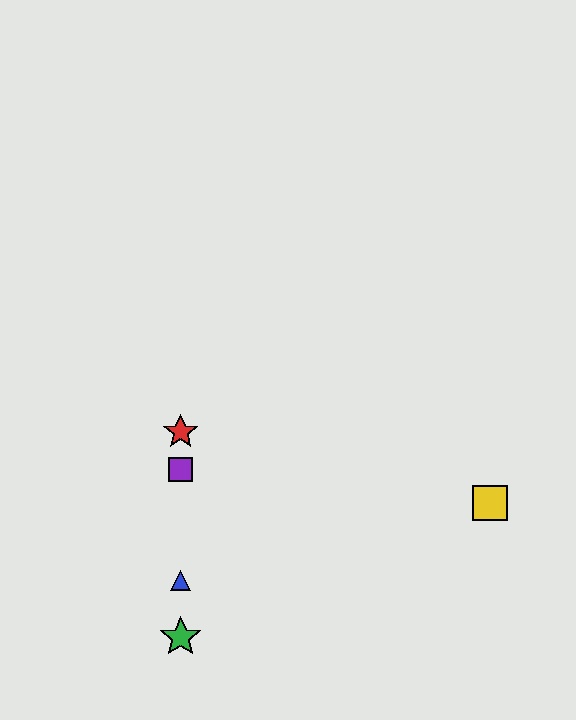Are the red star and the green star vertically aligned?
Yes, both are at x≈181.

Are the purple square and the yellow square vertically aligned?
No, the purple square is at x≈181 and the yellow square is at x≈490.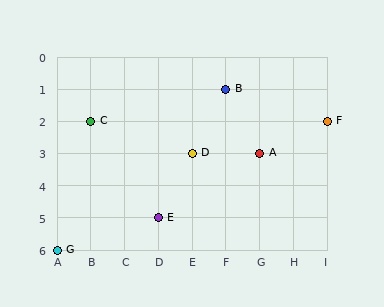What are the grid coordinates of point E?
Point E is at grid coordinates (D, 5).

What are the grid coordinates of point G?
Point G is at grid coordinates (A, 6).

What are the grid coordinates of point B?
Point B is at grid coordinates (F, 1).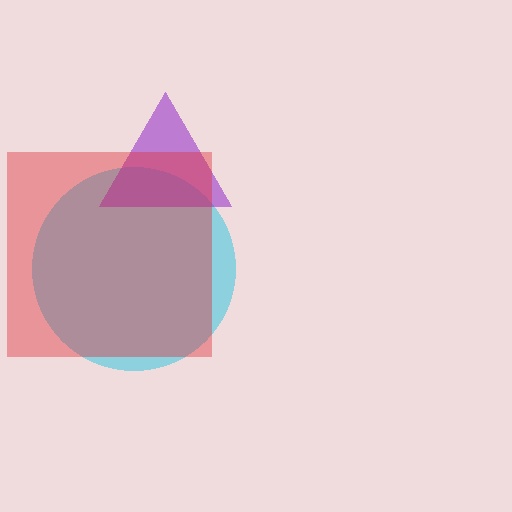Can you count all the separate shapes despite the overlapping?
Yes, there are 3 separate shapes.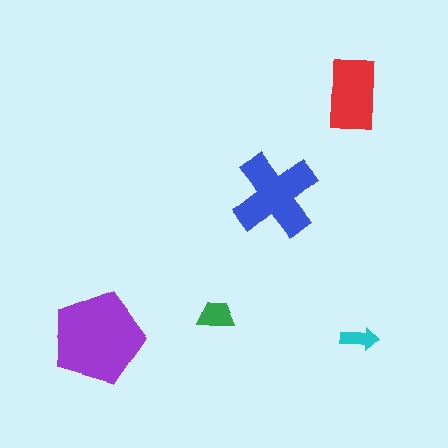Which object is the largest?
The purple pentagon.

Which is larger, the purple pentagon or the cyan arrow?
The purple pentagon.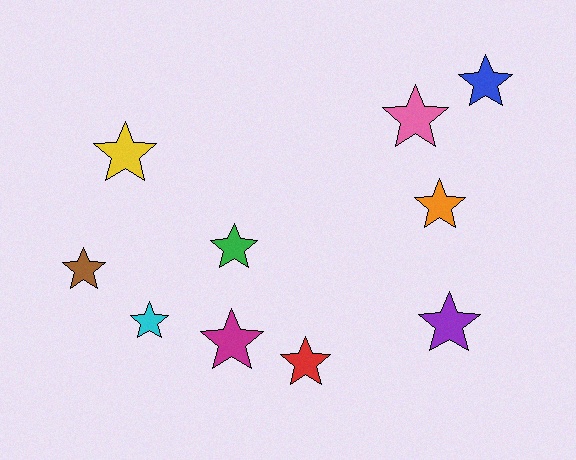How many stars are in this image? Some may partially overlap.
There are 10 stars.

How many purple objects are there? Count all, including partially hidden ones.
There is 1 purple object.